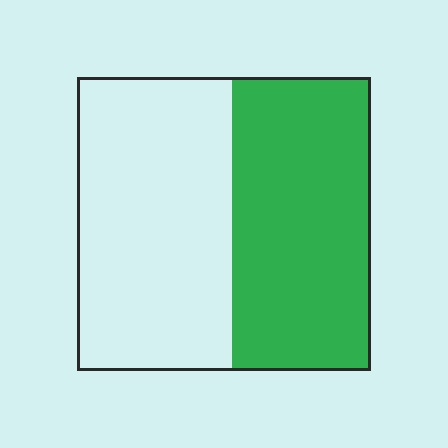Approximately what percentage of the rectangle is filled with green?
Approximately 45%.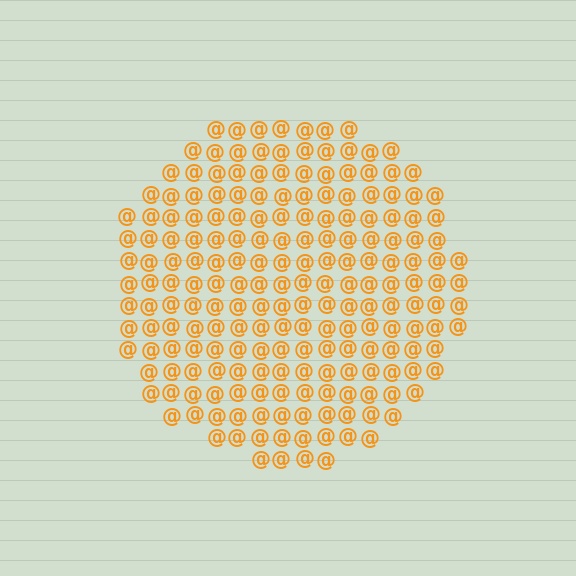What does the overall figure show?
The overall figure shows a circle.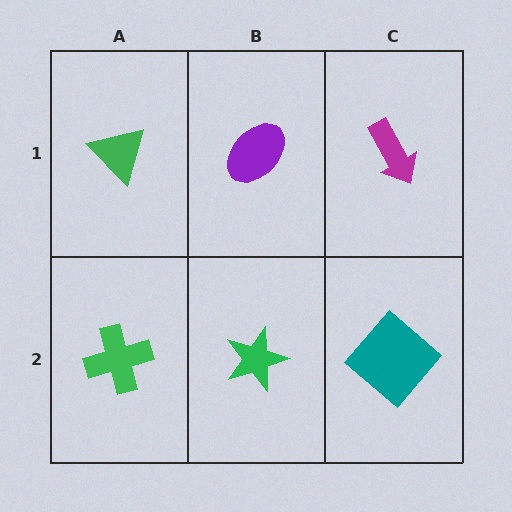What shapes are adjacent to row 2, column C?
A magenta arrow (row 1, column C), a green star (row 2, column B).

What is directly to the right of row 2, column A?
A green star.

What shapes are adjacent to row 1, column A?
A green cross (row 2, column A), a purple ellipse (row 1, column B).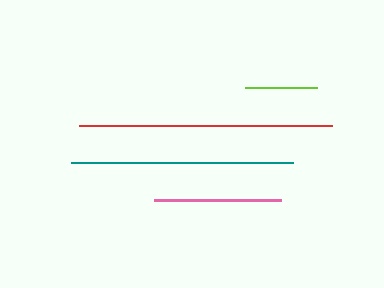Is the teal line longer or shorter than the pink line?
The teal line is longer than the pink line.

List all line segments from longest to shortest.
From longest to shortest: red, teal, pink, lime.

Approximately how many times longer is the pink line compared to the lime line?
The pink line is approximately 1.8 times the length of the lime line.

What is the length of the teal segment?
The teal segment is approximately 222 pixels long.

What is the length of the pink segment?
The pink segment is approximately 127 pixels long.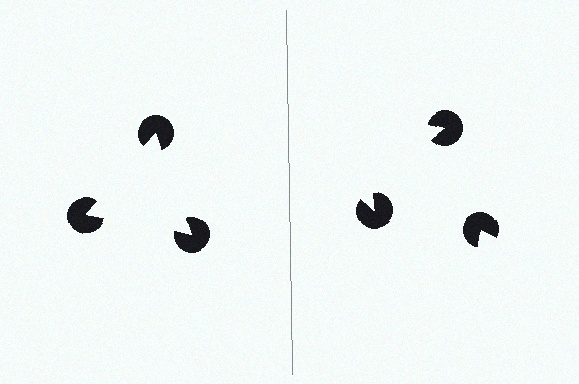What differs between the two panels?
The pac-man discs are positioned identically on both sides; only the wedge orientations differ. On the left they align to a triangle; on the right they are misaligned.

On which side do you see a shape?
An illusory triangle appears on the left side. On the right side the wedge cuts are rotated, so no coherent shape forms.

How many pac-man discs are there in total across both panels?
6 — 3 on each side.